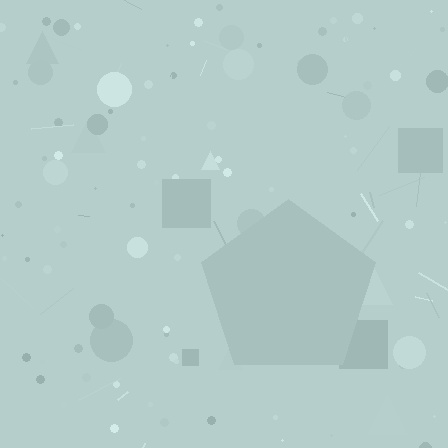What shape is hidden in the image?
A pentagon is hidden in the image.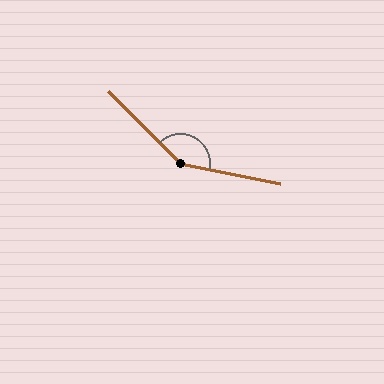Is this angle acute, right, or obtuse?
It is obtuse.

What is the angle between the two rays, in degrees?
Approximately 146 degrees.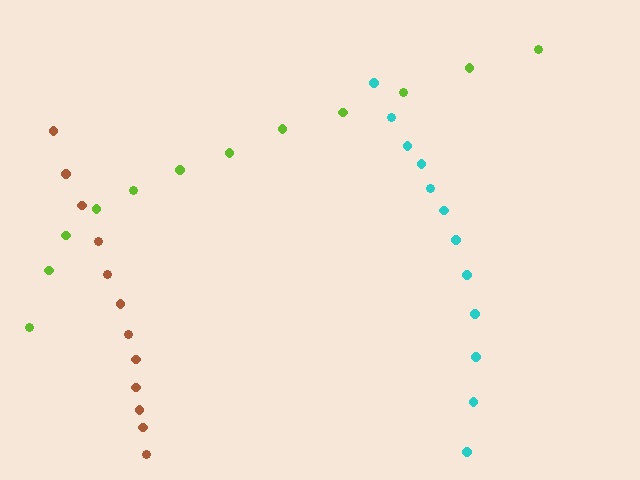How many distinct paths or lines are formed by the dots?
There are 3 distinct paths.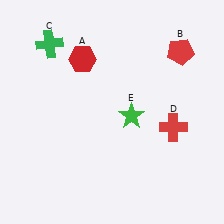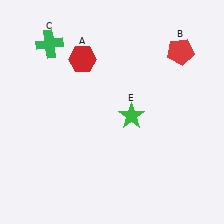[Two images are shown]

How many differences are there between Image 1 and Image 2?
There is 1 difference between the two images.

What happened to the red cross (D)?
The red cross (D) was removed in Image 2. It was in the bottom-right area of Image 1.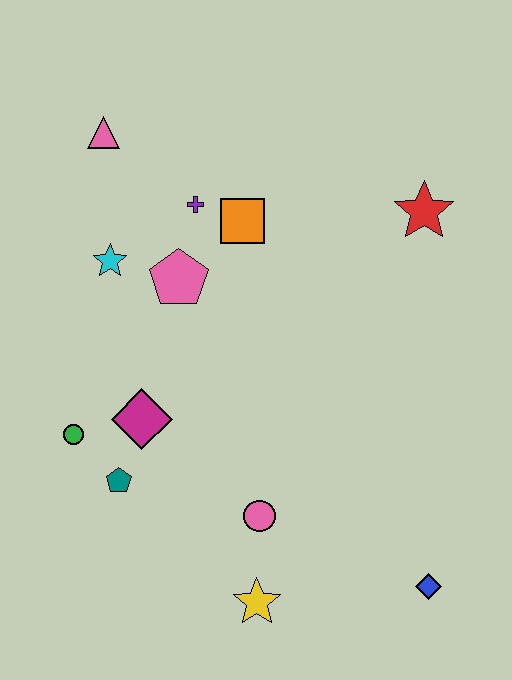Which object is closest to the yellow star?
The pink circle is closest to the yellow star.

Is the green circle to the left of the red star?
Yes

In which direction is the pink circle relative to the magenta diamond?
The pink circle is to the right of the magenta diamond.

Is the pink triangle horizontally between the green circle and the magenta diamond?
Yes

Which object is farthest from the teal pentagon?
The red star is farthest from the teal pentagon.